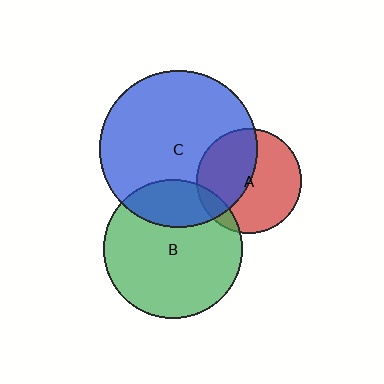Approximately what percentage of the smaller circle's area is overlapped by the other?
Approximately 10%.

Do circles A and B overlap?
Yes.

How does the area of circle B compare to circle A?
Approximately 1.7 times.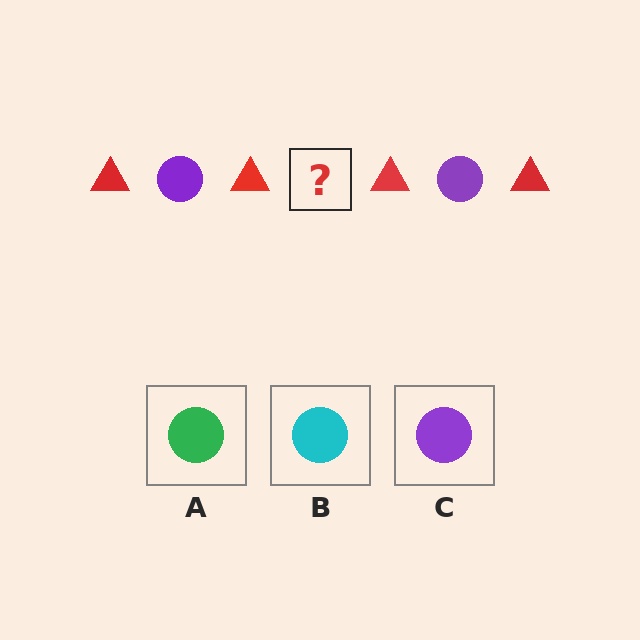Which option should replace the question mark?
Option C.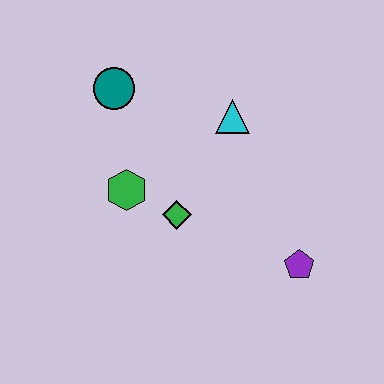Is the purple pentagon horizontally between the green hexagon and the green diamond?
No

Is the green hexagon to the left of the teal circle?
No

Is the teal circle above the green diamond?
Yes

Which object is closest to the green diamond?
The green hexagon is closest to the green diamond.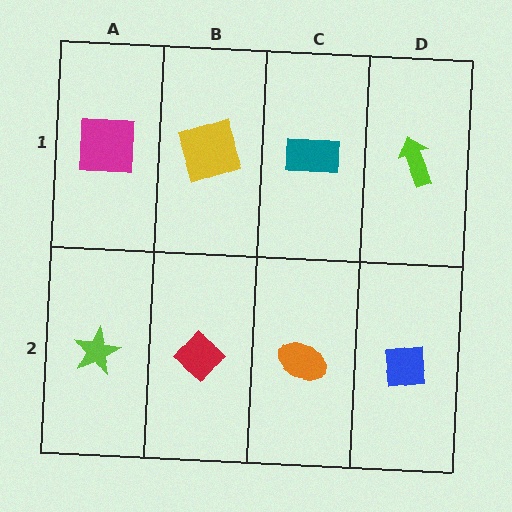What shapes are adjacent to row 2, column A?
A magenta square (row 1, column A), a red diamond (row 2, column B).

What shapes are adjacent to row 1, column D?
A blue square (row 2, column D), a teal rectangle (row 1, column C).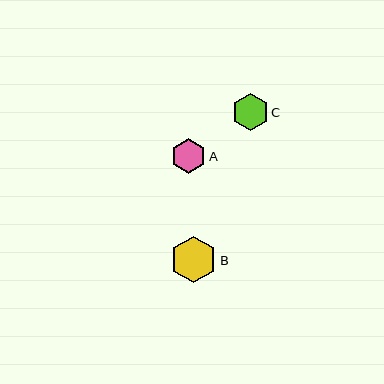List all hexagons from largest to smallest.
From largest to smallest: B, C, A.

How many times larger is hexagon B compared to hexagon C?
Hexagon B is approximately 1.3 times the size of hexagon C.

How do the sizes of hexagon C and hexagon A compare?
Hexagon C and hexagon A are approximately the same size.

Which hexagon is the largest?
Hexagon B is the largest with a size of approximately 47 pixels.